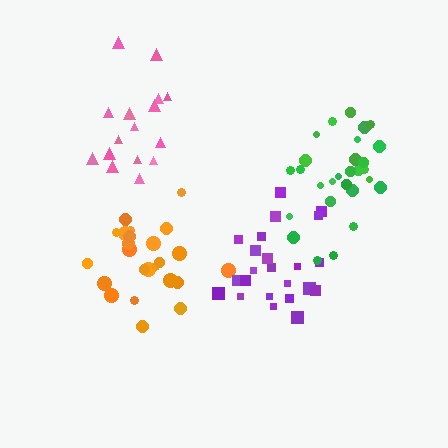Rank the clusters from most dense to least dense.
green, orange, purple, pink.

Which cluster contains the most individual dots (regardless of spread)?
Green (28).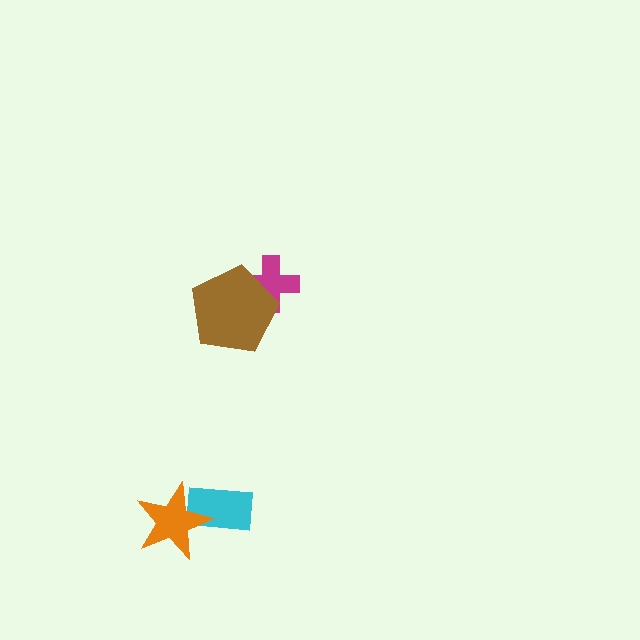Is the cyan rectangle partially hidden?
Yes, it is partially covered by another shape.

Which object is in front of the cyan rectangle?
The orange star is in front of the cyan rectangle.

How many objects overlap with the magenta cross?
1 object overlaps with the magenta cross.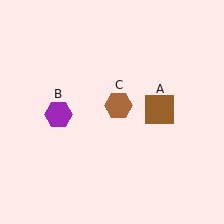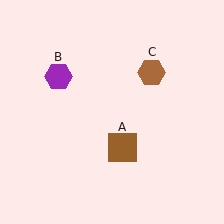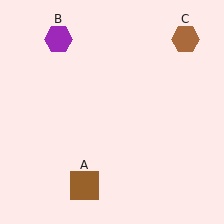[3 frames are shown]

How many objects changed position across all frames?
3 objects changed position: brown square (object A), purple hexagon (object B), brown hexagon (object C).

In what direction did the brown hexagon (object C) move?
The brown hexagon (object C) moved up and to the right.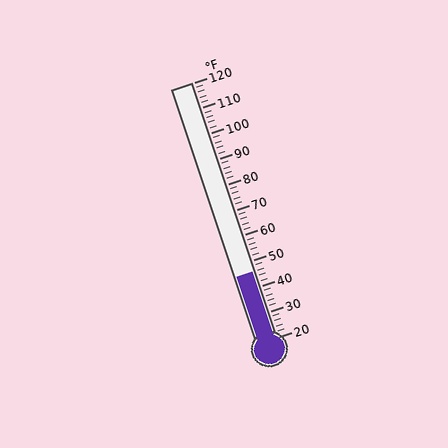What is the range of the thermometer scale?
The thermometer scale ranges from 20°F to 120°F.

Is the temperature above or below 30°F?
The temperature is above 30°F.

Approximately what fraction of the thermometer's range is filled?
The thermometer is filled to approximately 25% of its range.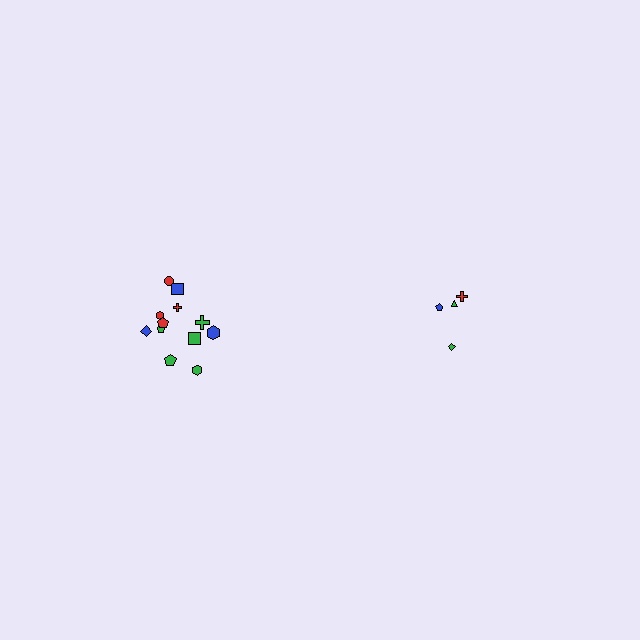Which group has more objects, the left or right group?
The left group.